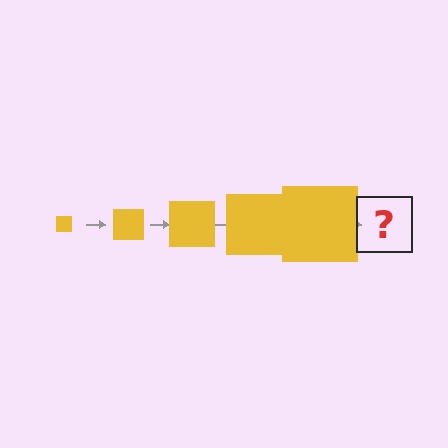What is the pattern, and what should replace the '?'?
The pattern is that the square gets progressively larger each step. The '?' should be a yellow square, larger than the previous one.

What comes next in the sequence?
The next element should be a yellow square, larger than the previous one.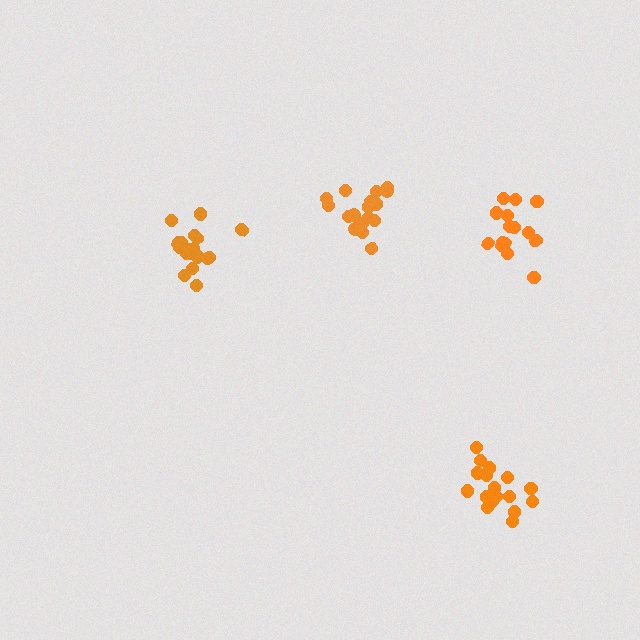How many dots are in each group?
Group 1: 17 dots, Group 2: 15 dots, Group 3: 19 dots, Group 4: 17 dots (68 total).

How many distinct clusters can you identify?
There are 4 distinct clusters.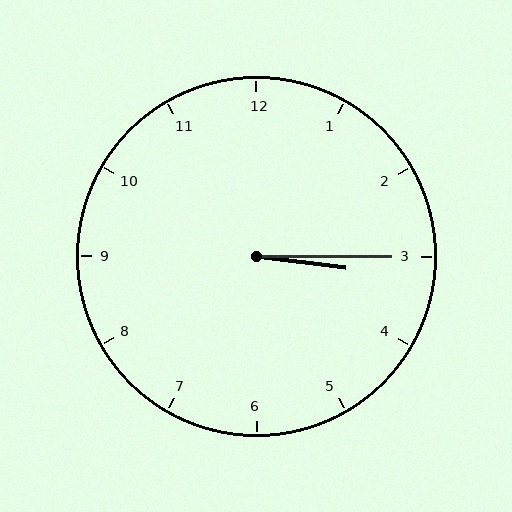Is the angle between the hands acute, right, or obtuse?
It is acute.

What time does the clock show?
3:15.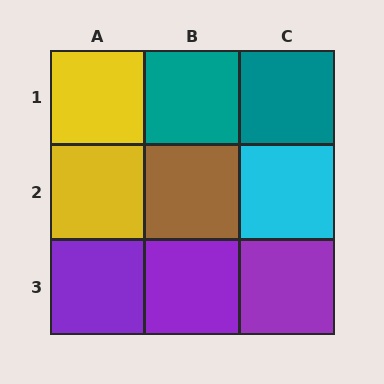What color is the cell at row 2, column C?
Cyan.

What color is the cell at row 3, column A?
Purple.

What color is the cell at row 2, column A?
Yellow.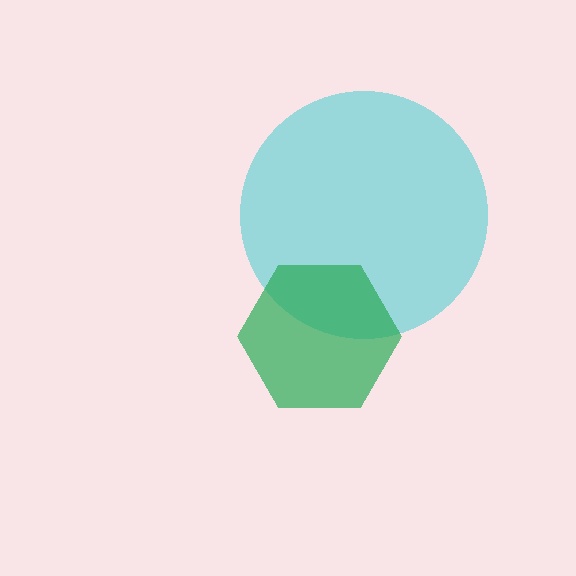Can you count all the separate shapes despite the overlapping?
Yes, there are 2 separate shapes.